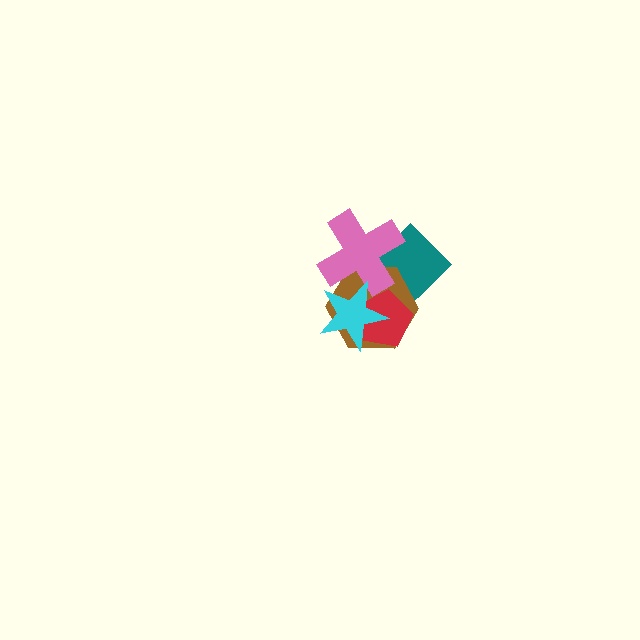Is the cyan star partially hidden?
No, no other shape covers it.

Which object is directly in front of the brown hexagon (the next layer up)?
The red pentagon is directly in front of the brown hexagon.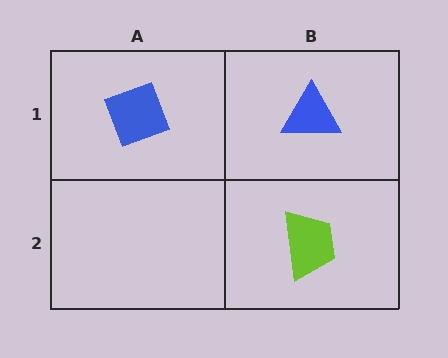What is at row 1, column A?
A blue diamond.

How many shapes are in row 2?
1 shape.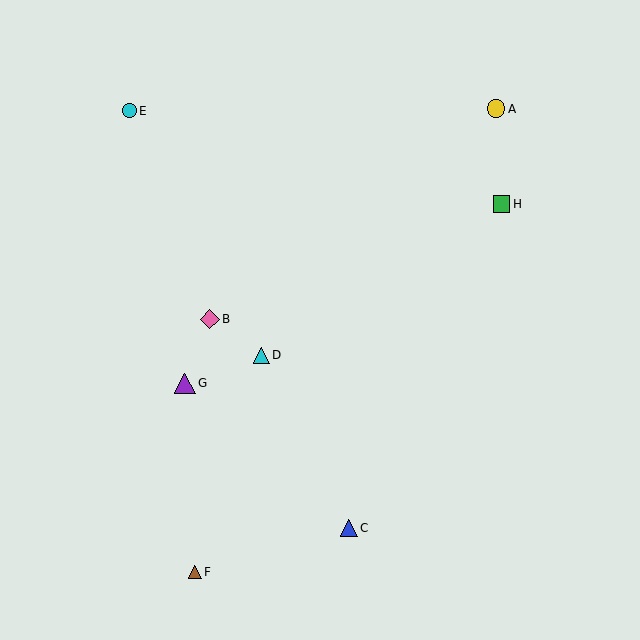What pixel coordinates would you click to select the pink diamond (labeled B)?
Click at (210, 319) to select the pink diamond B.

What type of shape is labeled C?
Shape C is a blue triangle.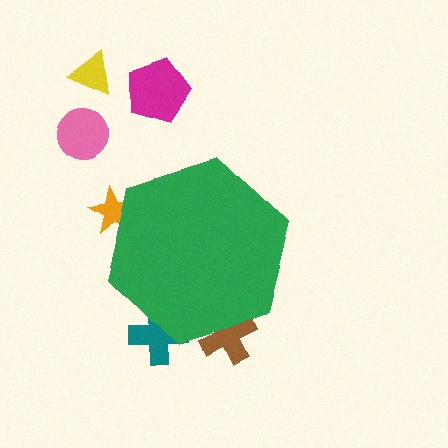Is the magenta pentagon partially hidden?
No, the magenta pentagon is fully visible.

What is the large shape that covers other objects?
A green hexagon.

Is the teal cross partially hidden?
Yes, the teal cross is partially hidden behind the green hexagon.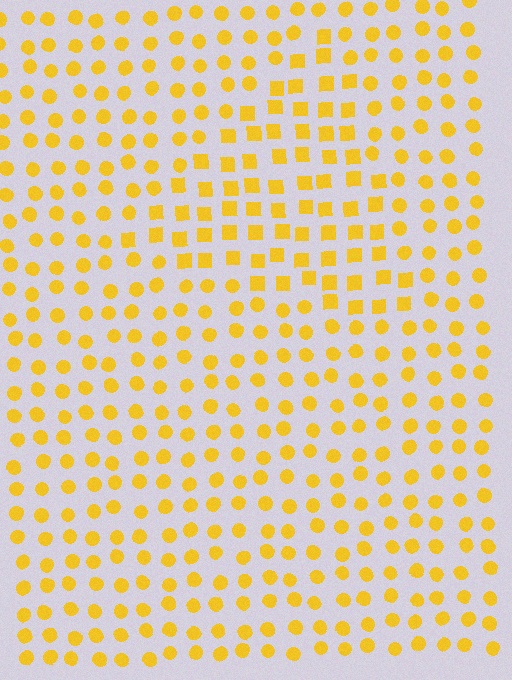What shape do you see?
I see a triangle.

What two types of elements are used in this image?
The image uses squares inside the triangle region and circles outside it.